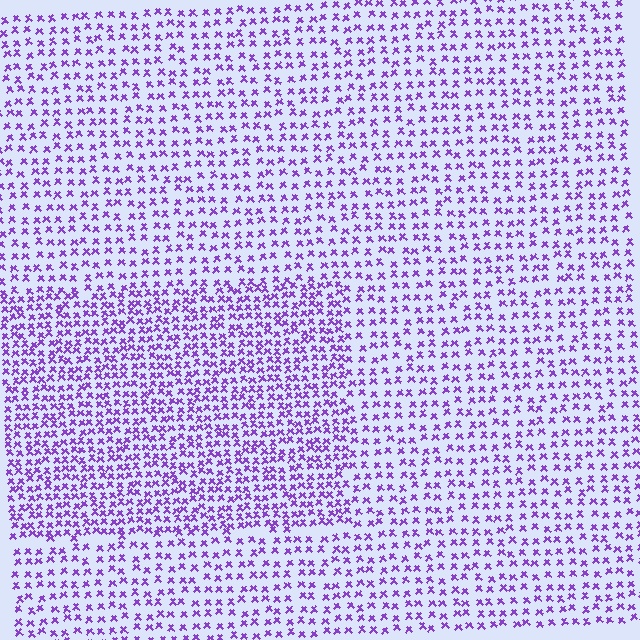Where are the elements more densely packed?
The elements are more densely packed inside the rectangle boundary.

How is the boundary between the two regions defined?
The boundary is defined by a change in element density (approximately 1.7x ratio). All elements are the same color, size, and shape.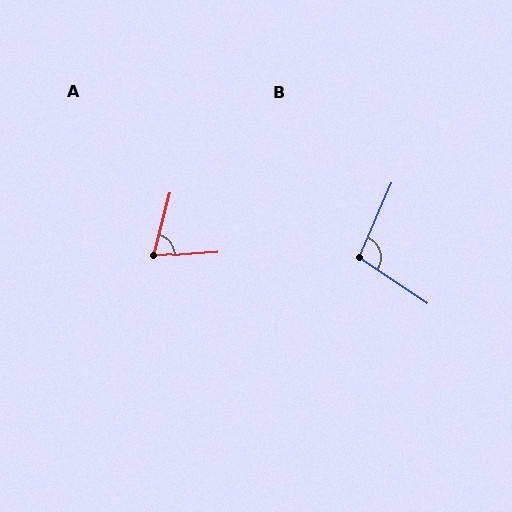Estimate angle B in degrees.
Approximately 100 degrees.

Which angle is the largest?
B, at approximately 100 degrees.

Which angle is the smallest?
A, at approximately 71 degrees.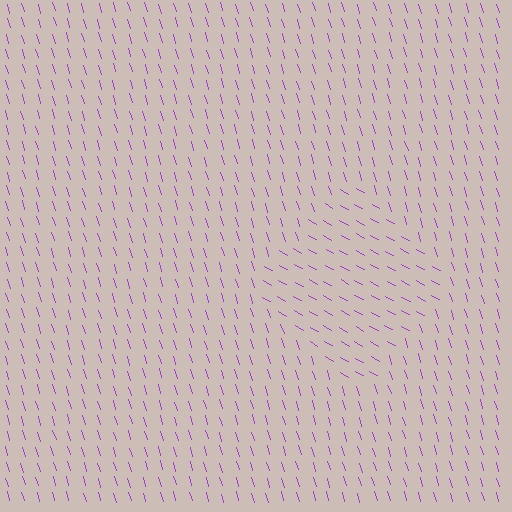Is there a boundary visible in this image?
Yes, there is a texture boundary formed by a change in line orientation.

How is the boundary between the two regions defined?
The boundary is defined purely by a change in line orientation (approximately 45 degrees difference). All lines are the same color and thickness.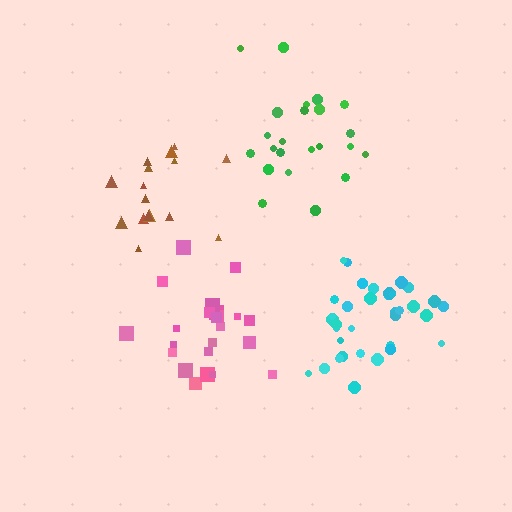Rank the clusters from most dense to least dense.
brown, pink, cyan, green.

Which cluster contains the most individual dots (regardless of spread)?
Cyan (35).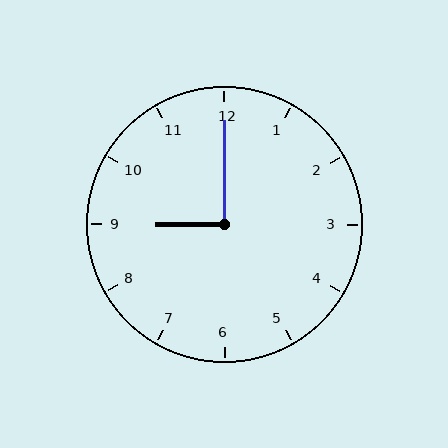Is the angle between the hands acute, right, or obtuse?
It is right.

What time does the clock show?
9:00.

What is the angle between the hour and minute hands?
Approximately 90 degrees.